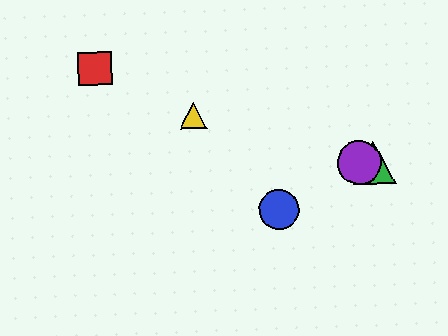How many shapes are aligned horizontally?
2 shapes (the green triangle, the purple circle) are aligned horizontally.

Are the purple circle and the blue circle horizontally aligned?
No, the purple circle is at y≈163 and the blue circle is at y≈209.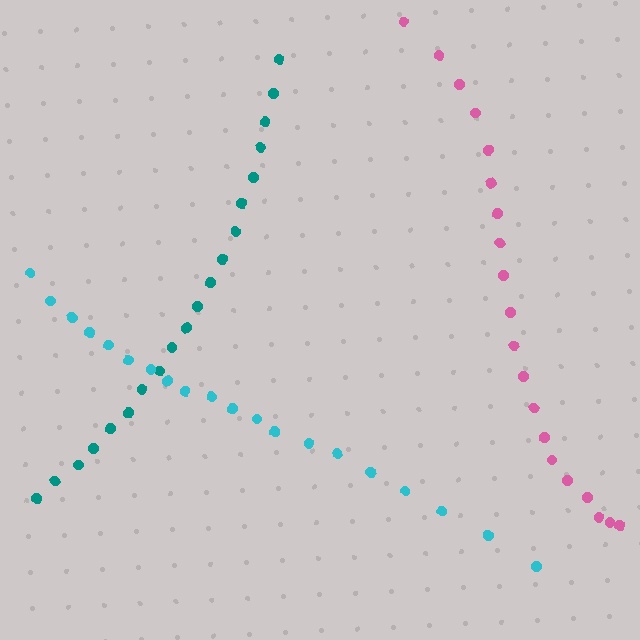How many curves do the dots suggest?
There are 3 distinct paths.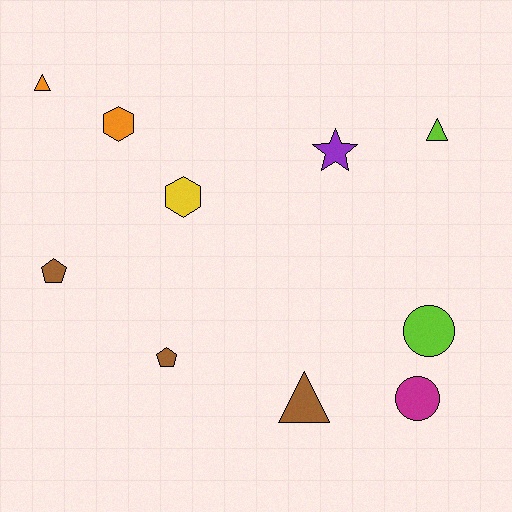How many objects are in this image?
There are 10 objects.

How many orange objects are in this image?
There are 2 orange objects.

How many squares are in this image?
There are no squares.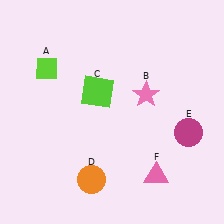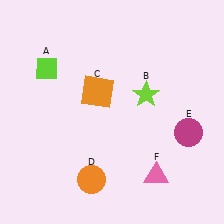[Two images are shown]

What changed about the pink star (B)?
In Image 1, B is pink. In Image 2, it changed to lime.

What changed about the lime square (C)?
In Image 1, C is lime. In Image 2, it changed to orange.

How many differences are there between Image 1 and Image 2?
There are 2 differences between the two images.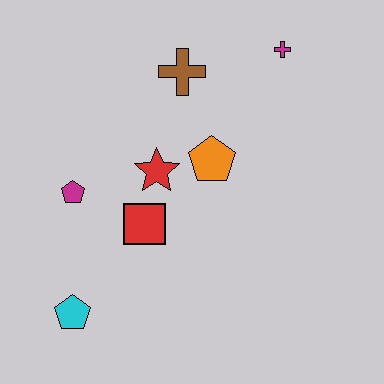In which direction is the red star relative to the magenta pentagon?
The red star is to the right of the magenta pentagon.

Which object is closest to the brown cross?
The orange pentagon is closest to the brown cross.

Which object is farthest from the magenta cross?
The cyan pentagon is farthest from the magenta cross.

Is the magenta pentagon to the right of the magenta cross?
No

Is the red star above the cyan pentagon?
Yes